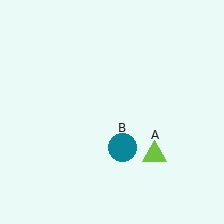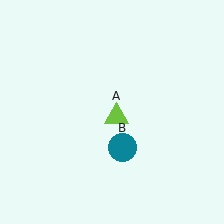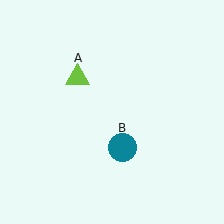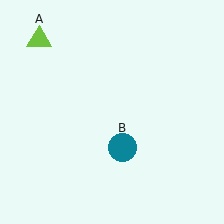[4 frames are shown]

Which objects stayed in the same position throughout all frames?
Teal circle (object B) remained stationary.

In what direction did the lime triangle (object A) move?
The lime triangle (object A) moved up and to the left.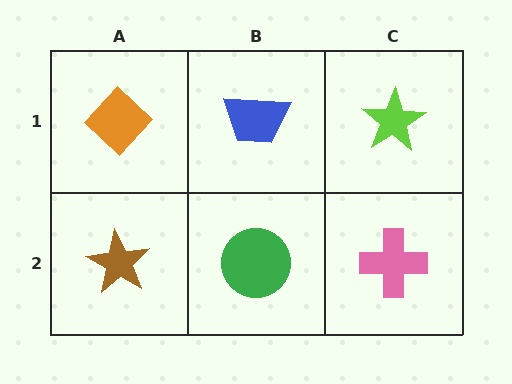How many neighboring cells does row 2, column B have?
3.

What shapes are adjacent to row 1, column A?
A brown star (row 2, column A), a blue trapezoid (row 1, column B).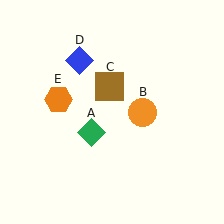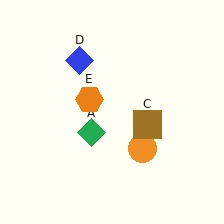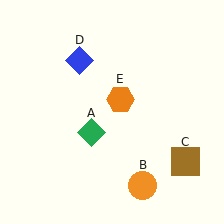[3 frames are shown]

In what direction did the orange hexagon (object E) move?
The orange hexagon (object E) moved right.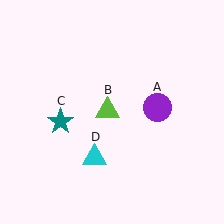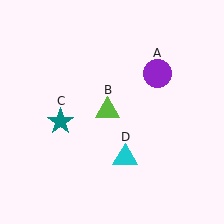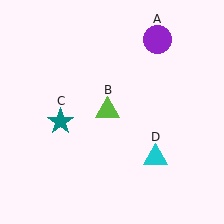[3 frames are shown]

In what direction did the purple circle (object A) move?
The purple circle (object A) moved up.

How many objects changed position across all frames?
2 objects changed position: purple circle (object A), cyan triangle (object D).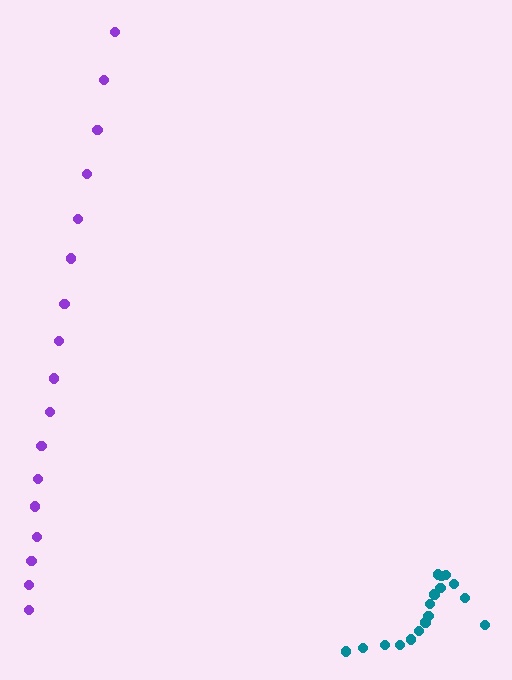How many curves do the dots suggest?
There are 2 distinct paths.